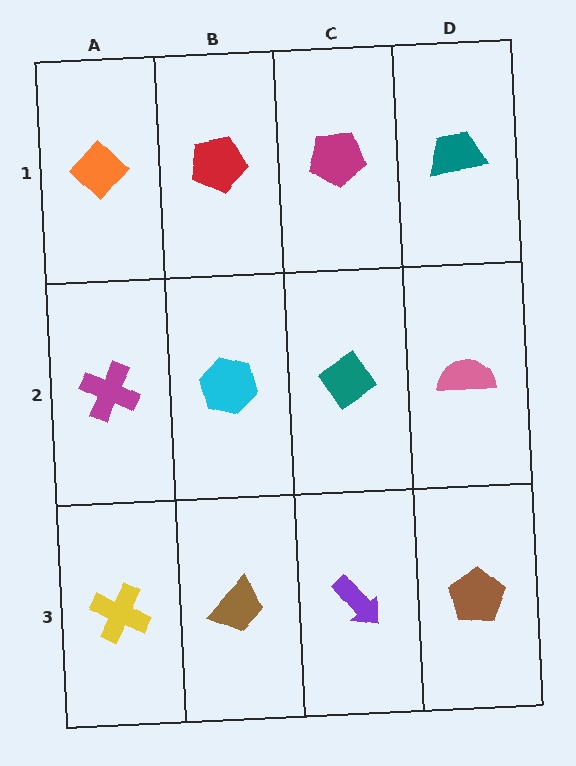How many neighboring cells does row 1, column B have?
3.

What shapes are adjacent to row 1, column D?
A pink semicircle (row 2, column D), a magenta pentagon (row 1, column C).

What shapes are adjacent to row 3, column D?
A pink semicircle (row 2, column D), a purple arrow (row 3, column C).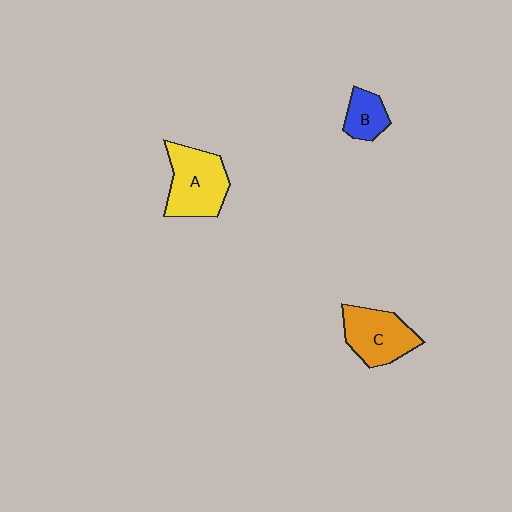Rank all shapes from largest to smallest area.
From largest to smallest: A (yellow), C (orange), B (blue).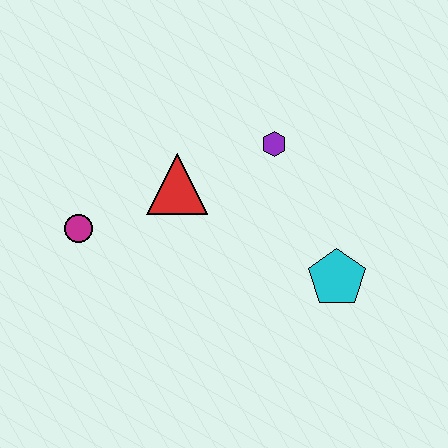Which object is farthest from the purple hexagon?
The magenta circle is farthest from the purple hexagon.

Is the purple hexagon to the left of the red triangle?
No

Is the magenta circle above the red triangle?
No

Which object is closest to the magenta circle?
The red triangle is closest to the magenta circle.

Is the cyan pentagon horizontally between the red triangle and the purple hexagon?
No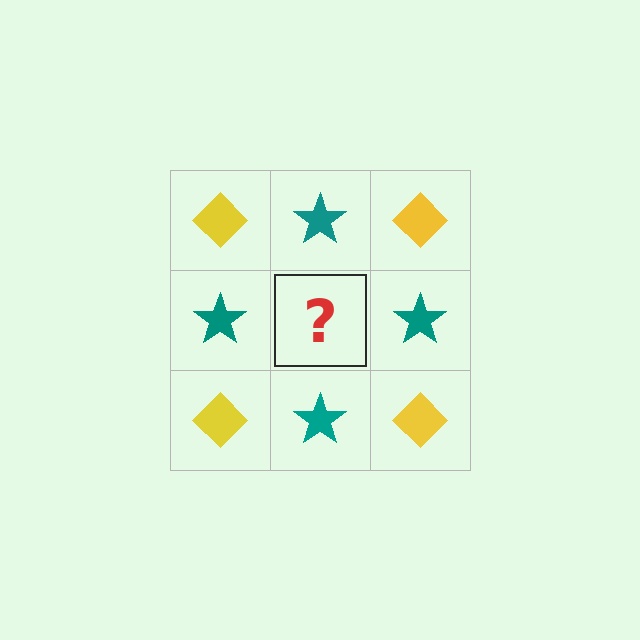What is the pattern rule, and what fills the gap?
The rule is that it alternates yellow diamond and teal star in a checkerboard pattern. The gap should be filled with a yellow diamond.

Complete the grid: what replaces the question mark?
The question mark should be replaced with a yellow diamond.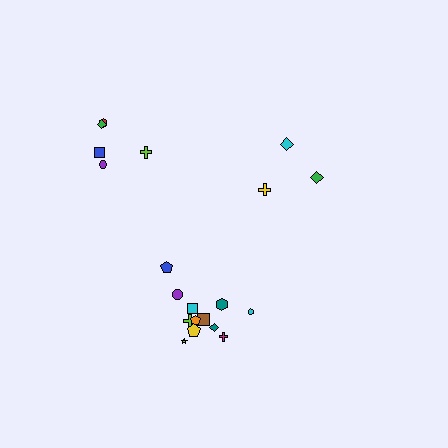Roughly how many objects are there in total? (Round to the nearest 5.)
Roughly 20 objects in total.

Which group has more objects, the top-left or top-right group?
The top-left group.